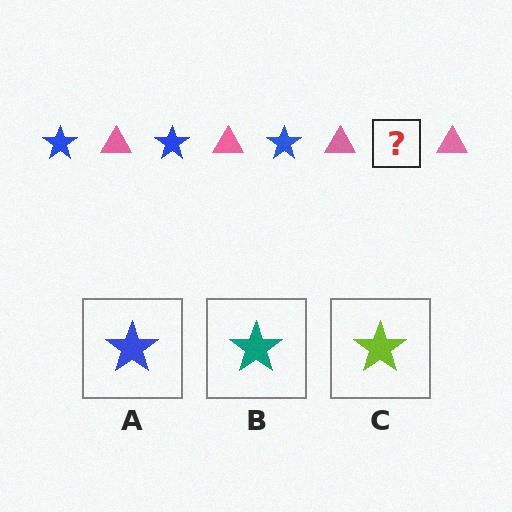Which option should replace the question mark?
Option A.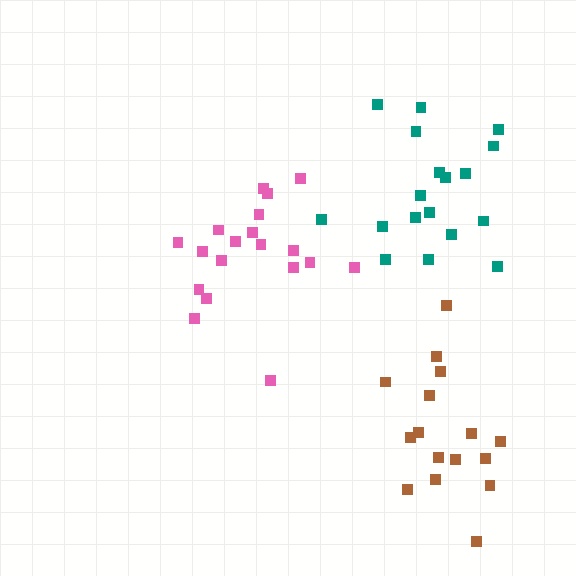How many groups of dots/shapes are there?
There are 3 groups.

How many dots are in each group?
Group 1: 19 dots, Group 2: 18 dots, Group 3: 16 dots (53 total).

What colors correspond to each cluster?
The clusters are colored: pink, teal, brown.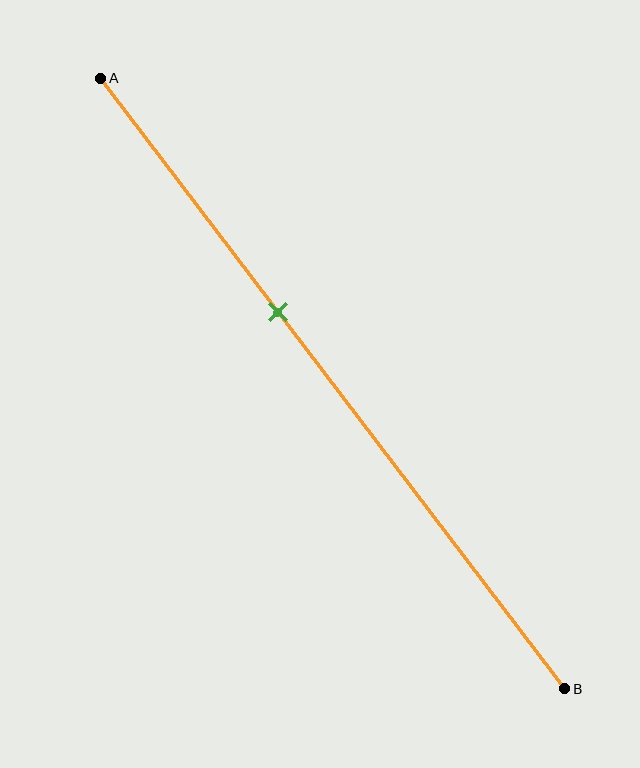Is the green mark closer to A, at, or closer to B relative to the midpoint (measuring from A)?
The green mark is closer to point A than the midpoint of segment AB.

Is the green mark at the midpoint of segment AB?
No, the mark is at about 40% from A, not at the 50% midpoint.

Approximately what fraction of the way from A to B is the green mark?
The green mark is approximately 40% of the way from A to B.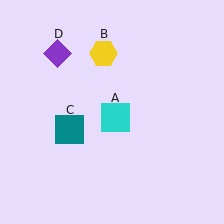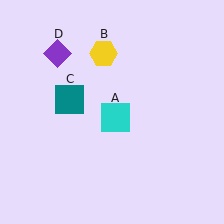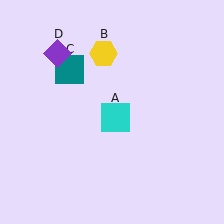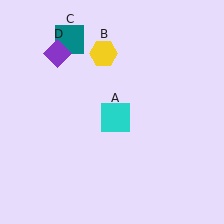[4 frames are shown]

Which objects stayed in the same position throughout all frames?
Cyan square (object A) and yellow hexagon (object B) and purple diamond (object D) remained stationary.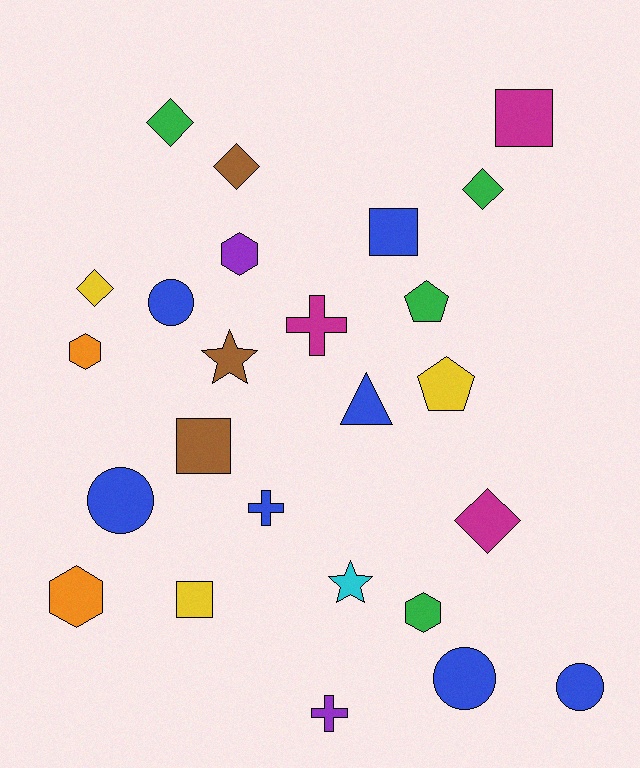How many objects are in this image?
There are 25 objects.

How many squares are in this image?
There are 4 squares.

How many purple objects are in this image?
There are 2 purple objects.